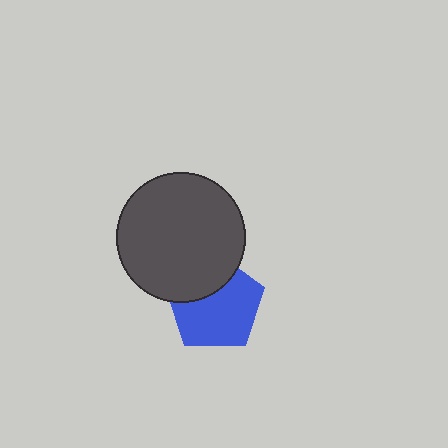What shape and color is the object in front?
The object in front is a dark gray circle.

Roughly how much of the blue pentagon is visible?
Most of it is visible (roughly 68%).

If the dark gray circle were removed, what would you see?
You would see the complete blue pentagon.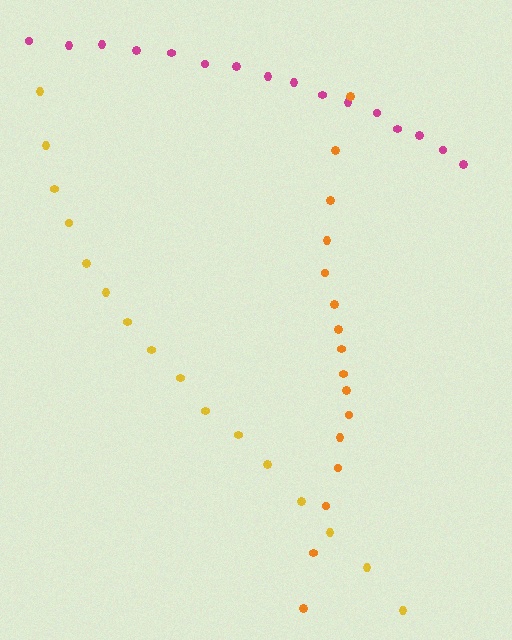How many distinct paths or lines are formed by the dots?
There are 3 distinct paths.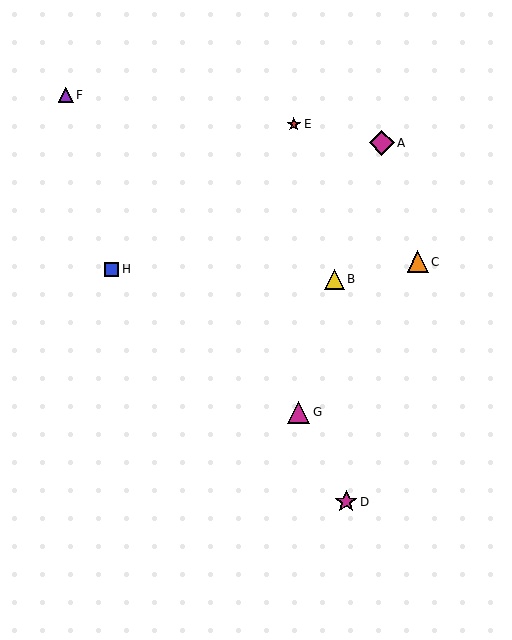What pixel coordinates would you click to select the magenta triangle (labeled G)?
Click at (299, 412) to select the magenta triangle G.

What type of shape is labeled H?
Shape H is a blue square.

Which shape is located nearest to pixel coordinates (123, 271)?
The blue square (labeled H) at (112, 269) is nearest to that location.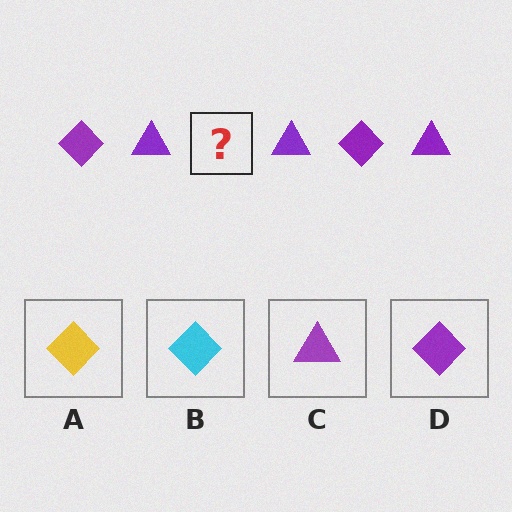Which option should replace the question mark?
Option D.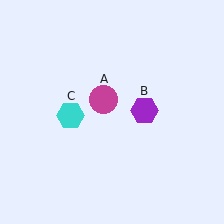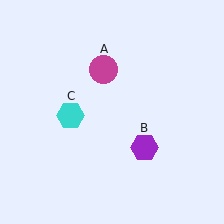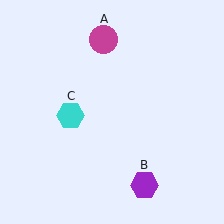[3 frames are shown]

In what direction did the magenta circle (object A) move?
The magenta circle (object A) moved up.